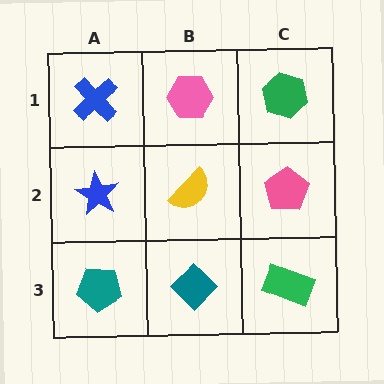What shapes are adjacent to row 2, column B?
A pink hexagon (row 1, column B), a teal diamond (row 3, column B), a blue star (row 2, column A), a pink pentagon (row 2, column C).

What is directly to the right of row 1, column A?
A pink hexagon.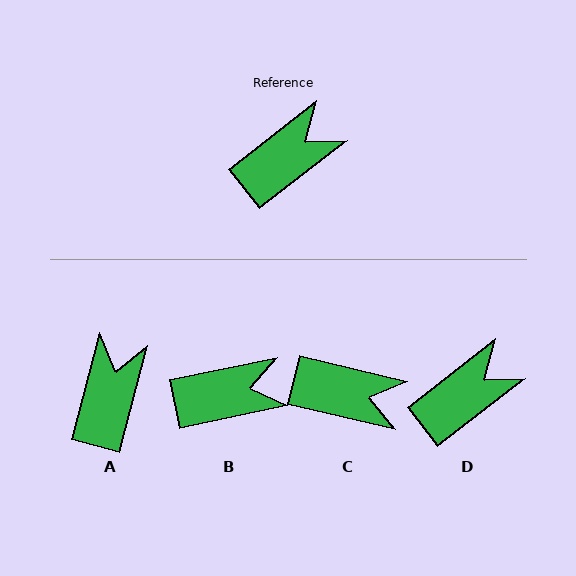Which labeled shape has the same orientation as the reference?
D.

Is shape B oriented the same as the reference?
No, it is off by about 26 degrees.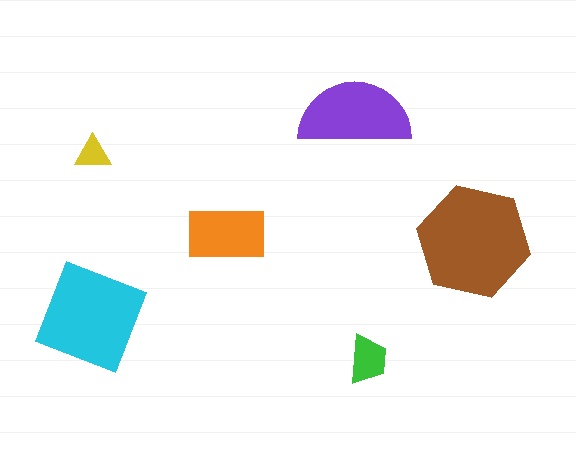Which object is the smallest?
The yellow triangle.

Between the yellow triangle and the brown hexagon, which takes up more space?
The brown hexagon.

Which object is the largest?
The brown hexagon.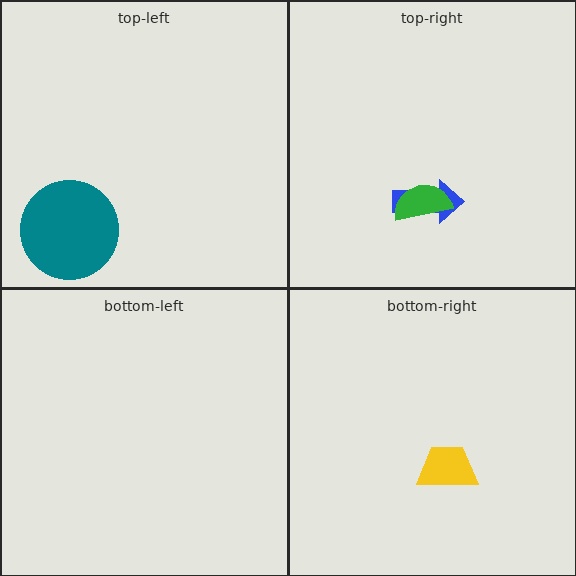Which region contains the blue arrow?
The top-right region.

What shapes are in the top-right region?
The blue arrow, the green semicircle.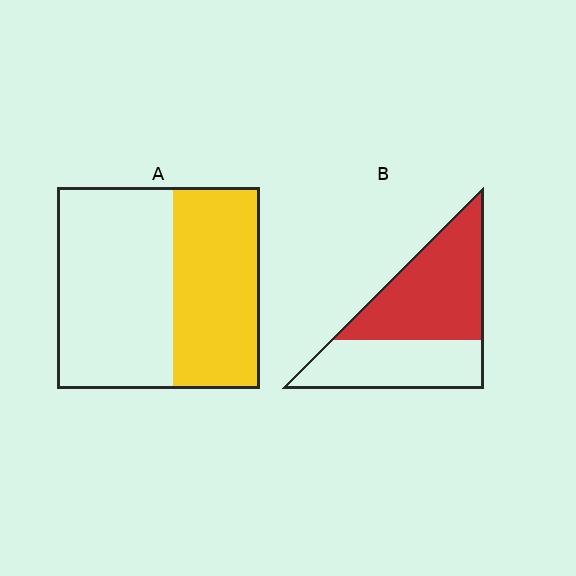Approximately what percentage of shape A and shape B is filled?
A is approximately 45% and B is approximately 55%.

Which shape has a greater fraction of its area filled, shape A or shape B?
Shape B.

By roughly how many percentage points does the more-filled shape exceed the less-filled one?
By roughly 15 percentage points (B over A).